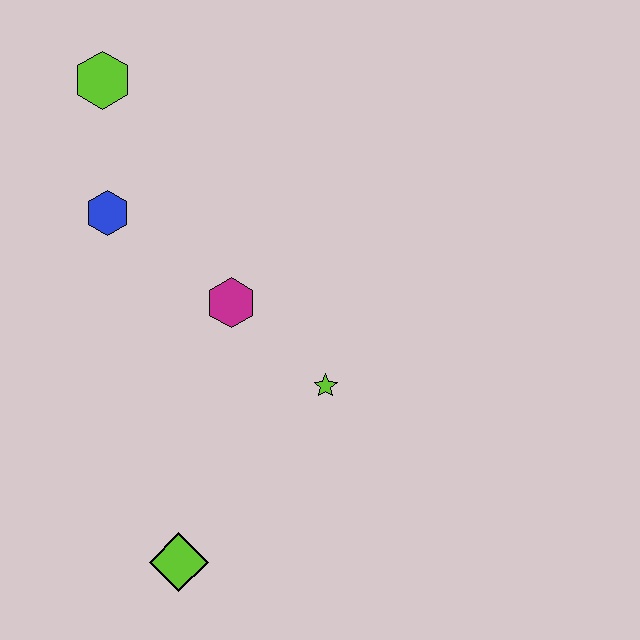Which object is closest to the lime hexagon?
The blue hexagon is closest to the lime hexagon.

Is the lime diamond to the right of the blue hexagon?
Yes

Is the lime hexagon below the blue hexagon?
No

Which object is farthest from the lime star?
The lime hexagon is farthest from the lime star.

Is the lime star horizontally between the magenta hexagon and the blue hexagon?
No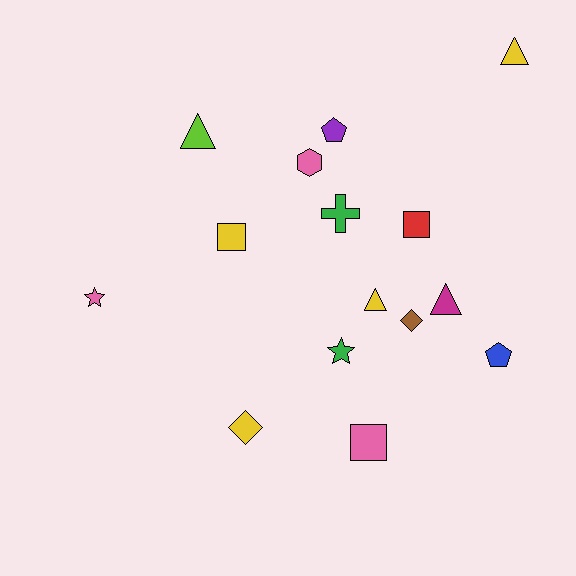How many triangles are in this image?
There are 4 triangles.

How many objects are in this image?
There are 15 objects.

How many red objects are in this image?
There is 1 red object.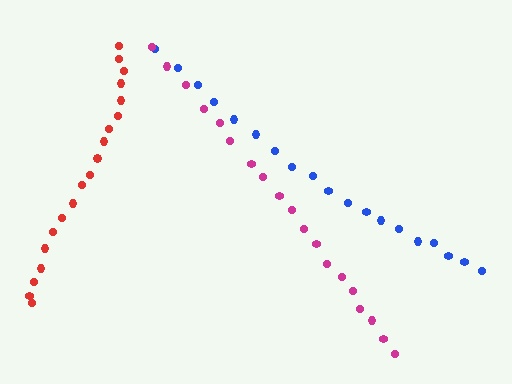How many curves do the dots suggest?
There are 3 distinct paths.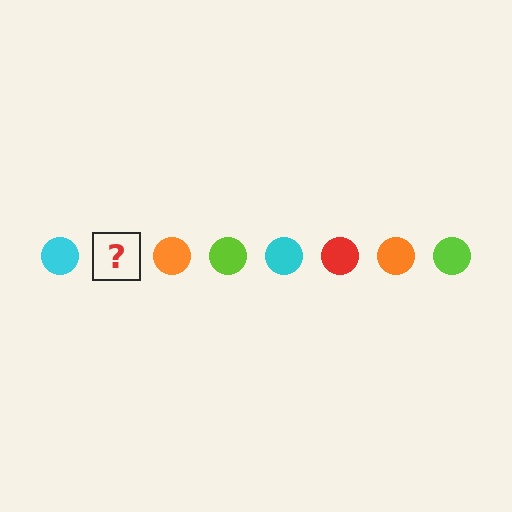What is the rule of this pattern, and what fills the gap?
The rule is that the pattern cycles through cyan, red, orange, lime circles. The gap should be filled with a red circle.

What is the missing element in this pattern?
The missing element is a red circle.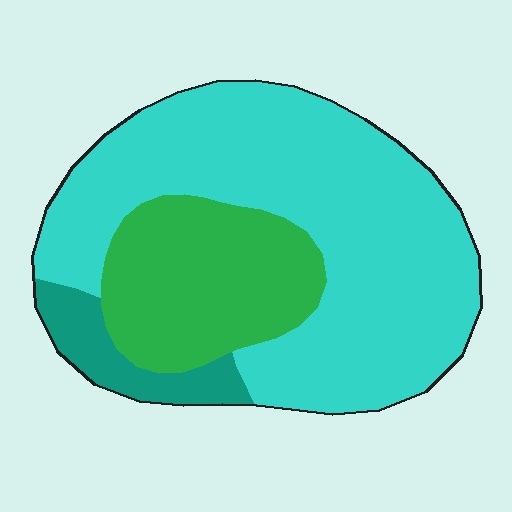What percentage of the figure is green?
Green covers 26% of the figure.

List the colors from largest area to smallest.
From largest to smallest: cyan, green, teal.